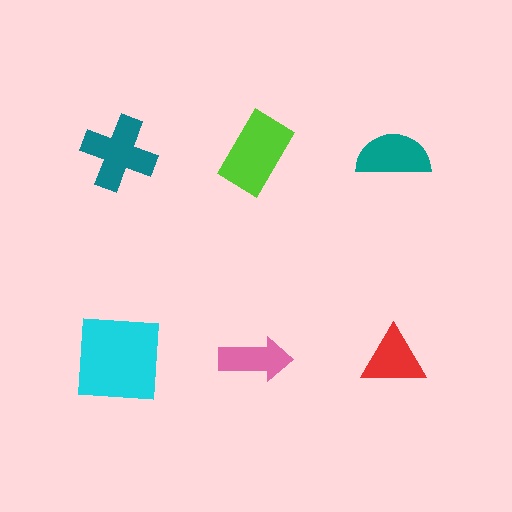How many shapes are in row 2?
3 shapes.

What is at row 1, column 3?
A teal semicircle.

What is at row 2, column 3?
A red triangle.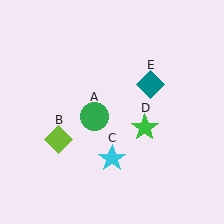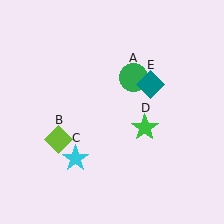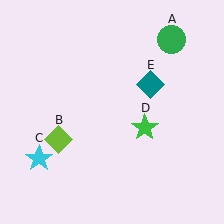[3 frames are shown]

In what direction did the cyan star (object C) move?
The cyan star (object C) moved left.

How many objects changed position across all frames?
2 objects changed position: green circle (object A), cyan star (object C).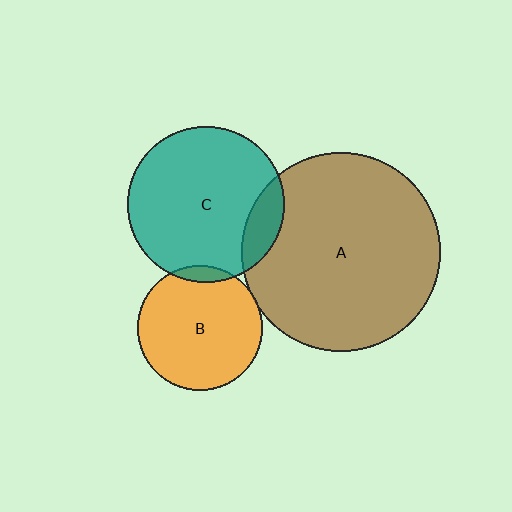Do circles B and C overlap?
Yes.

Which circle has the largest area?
Circle A (brown).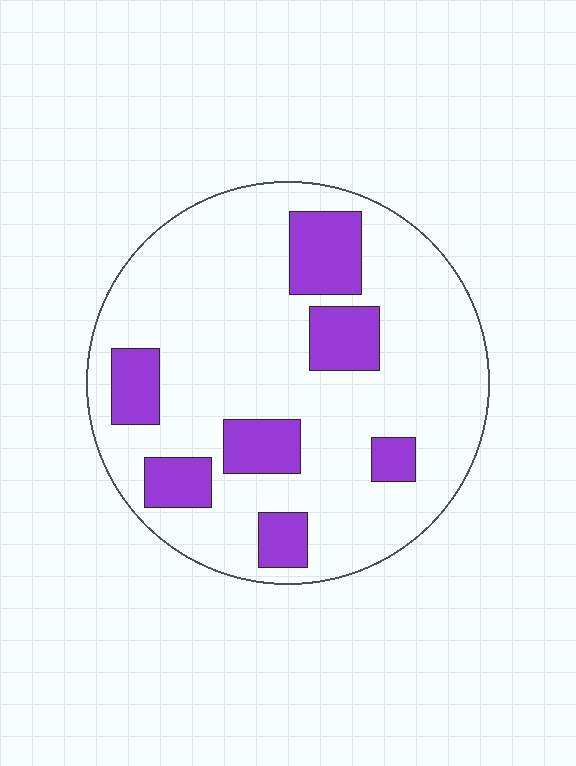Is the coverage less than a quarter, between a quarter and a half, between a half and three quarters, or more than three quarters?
Less than a quarter.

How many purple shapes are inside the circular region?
7.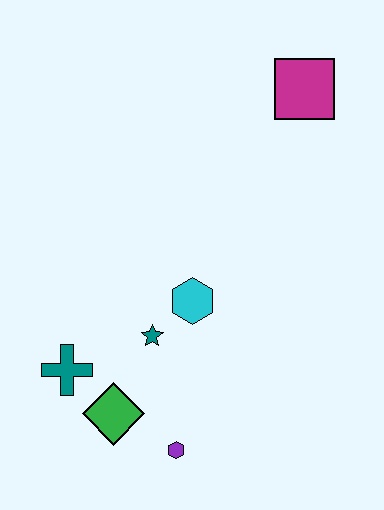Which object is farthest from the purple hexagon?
The magenta square is farthest from the purple hexagon.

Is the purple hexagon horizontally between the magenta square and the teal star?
Yes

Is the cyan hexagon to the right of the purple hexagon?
Yes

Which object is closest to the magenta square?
The cyan hexagon is closest to the magenta square.